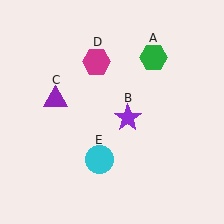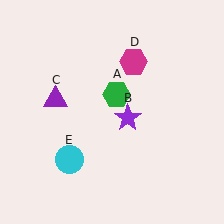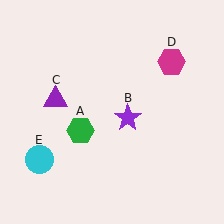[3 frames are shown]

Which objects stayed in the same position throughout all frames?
Purple star (object B) and purple triangle (object C) remained stationary.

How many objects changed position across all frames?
3 objects changed position: green hexagon (object A), magenta hexagon (object D), cyan circle (object E).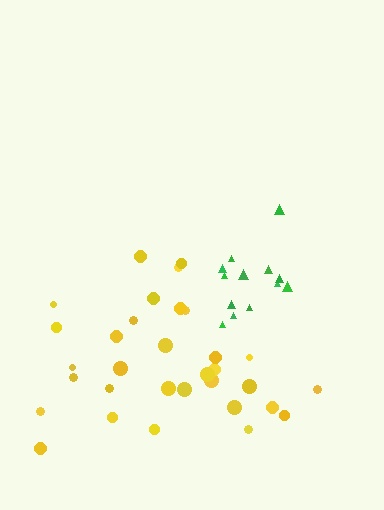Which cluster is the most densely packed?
Green.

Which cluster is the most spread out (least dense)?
Yellow.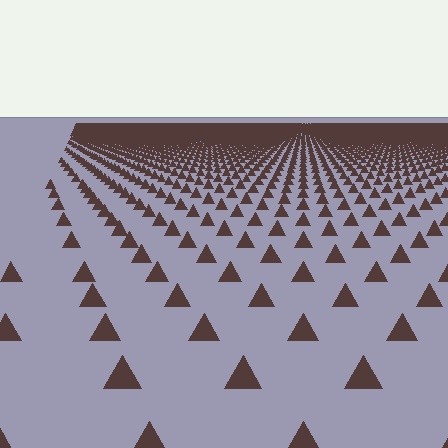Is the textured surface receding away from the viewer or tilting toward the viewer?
The surface is receding away from the viewer. Texture elements get smaller and denser toward the top.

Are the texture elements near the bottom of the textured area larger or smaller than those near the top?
Larger. Near the bottom, elements are closer to the viewer and appear at a bigger on-screen size.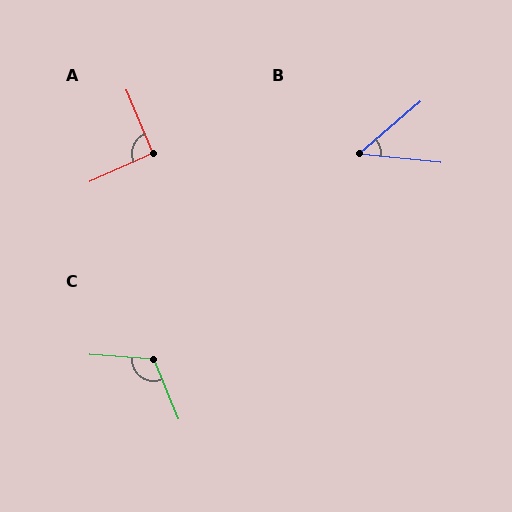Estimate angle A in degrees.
Approximately 92 degrees.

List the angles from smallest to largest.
B (47°), A (92°), C (116°).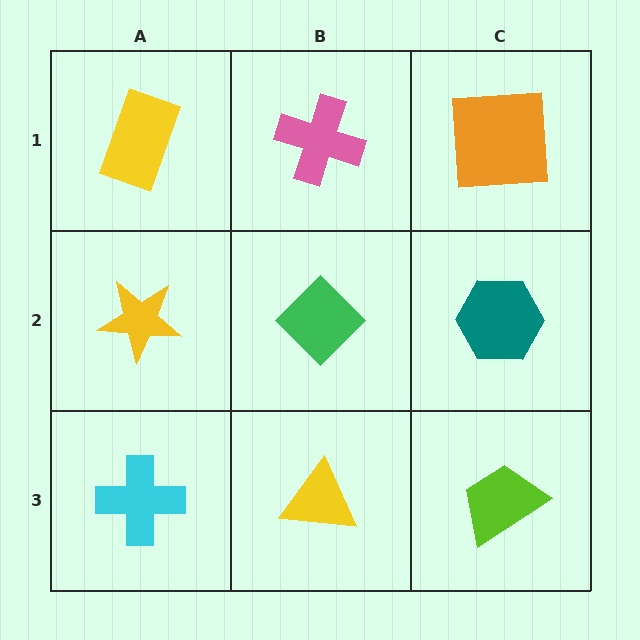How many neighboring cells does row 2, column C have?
3.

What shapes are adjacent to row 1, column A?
A yellow star (row 2, column A), a pink cross (row 1, column B).